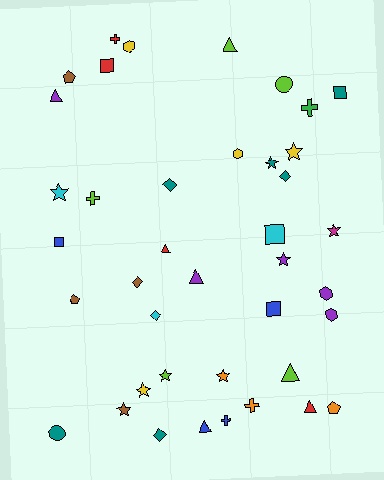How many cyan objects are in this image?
There are 3 cyan objects.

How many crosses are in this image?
There are 5 crosses.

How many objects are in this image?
There are 40 objects.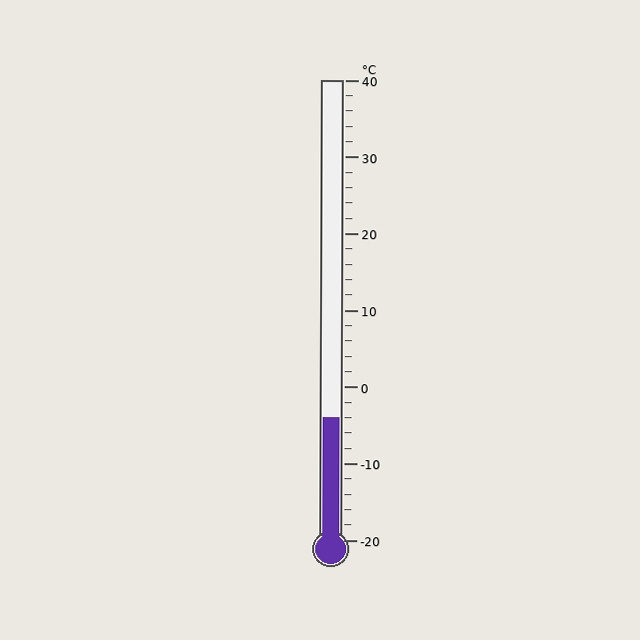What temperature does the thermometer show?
The thermometer shows approximately -4°C.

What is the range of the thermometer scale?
The thermometer scale ranges from -20°C to 40°C.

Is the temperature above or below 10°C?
The temperature is below 10°C.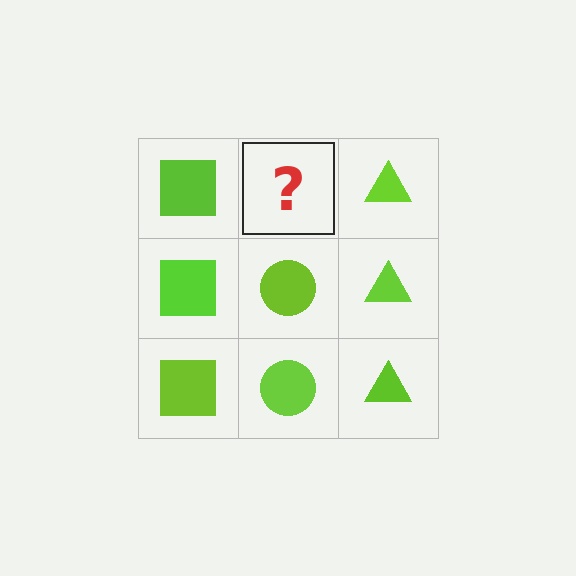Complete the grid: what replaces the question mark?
The question mark should be replaced with a lime circle.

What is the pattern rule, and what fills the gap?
The rule is that each column has a consistent shape. The gap should be filled with a lime circle.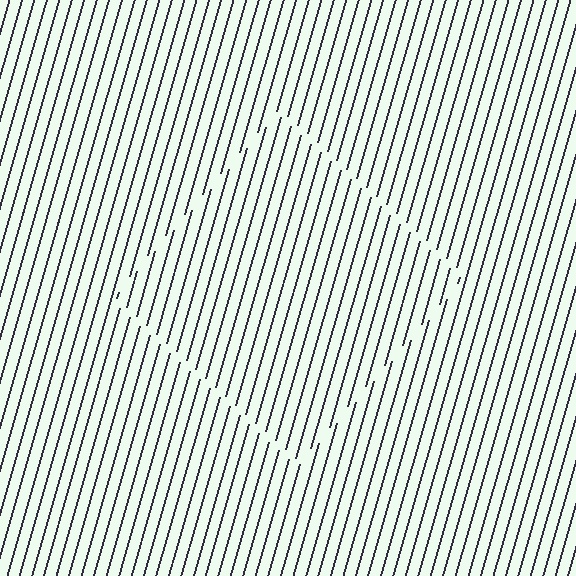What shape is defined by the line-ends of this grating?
An illusory square. The interior of the shape contains the same grating, shifted by half a period — the contour is defined by the phase discontinuity where line-ends from the inner and outer gratings abut.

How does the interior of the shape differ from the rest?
The interior of the shape contains the same grating, shifted by half a period — the contour is defined by the phase discontinuity where line-ends from the inner and outer gratings abut.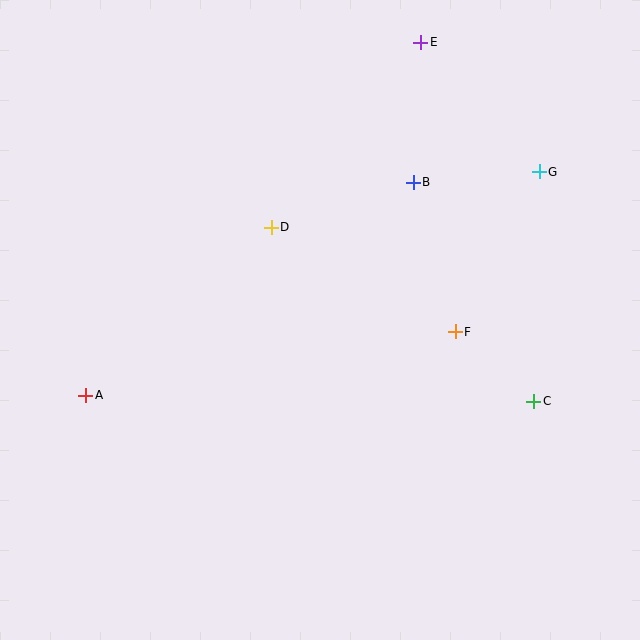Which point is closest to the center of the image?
Point D at (271, 227) is closest to the center.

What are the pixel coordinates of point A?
Point A is at (86, 395).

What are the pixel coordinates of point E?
Point E is at (420, 42).